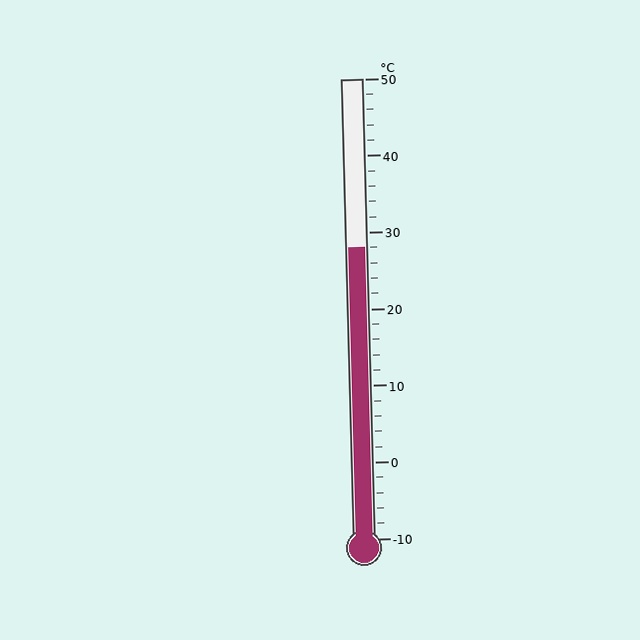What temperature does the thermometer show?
The thermometer shows approximately 28°C.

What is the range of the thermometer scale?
The thermometer scale ranges from -10°C to 50°C.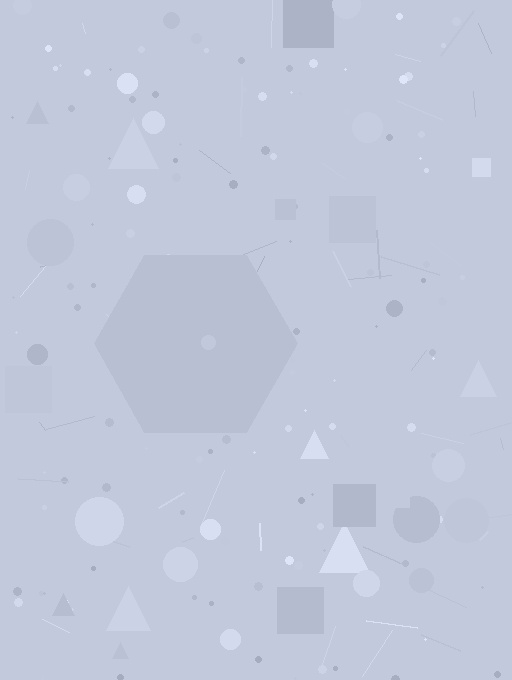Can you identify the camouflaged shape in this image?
The camouflaged shape is a hexagon.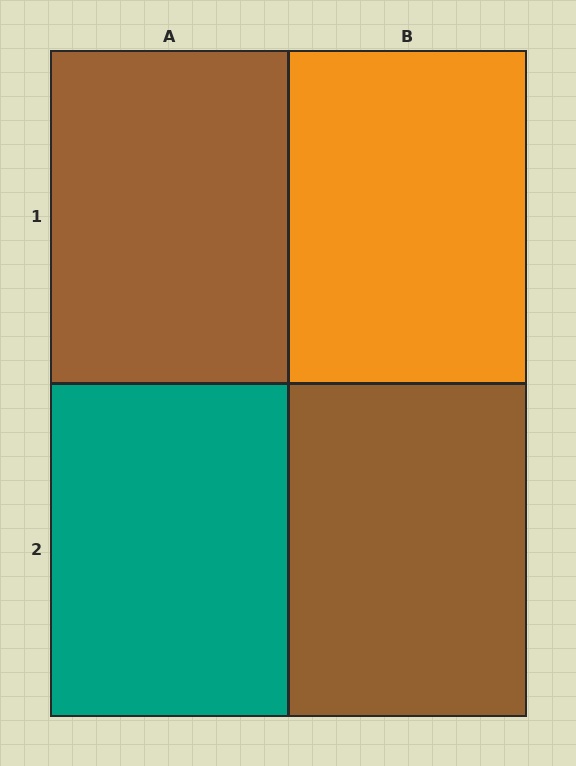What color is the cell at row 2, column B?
Brown.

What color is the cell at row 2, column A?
Teal.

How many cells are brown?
2 cells are brown.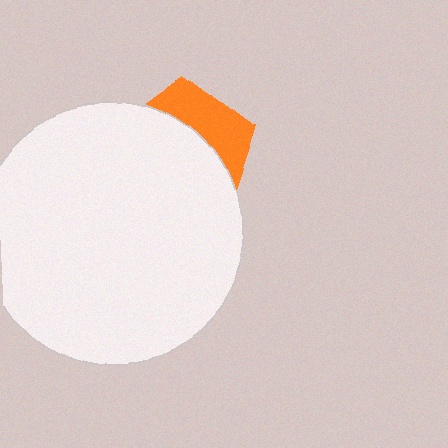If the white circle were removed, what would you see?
You would see the complete orange pentagon.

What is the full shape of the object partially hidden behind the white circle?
The partially hidden object is an orange pentagon.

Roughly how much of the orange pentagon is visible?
A small part of it is visible (roughly 33%).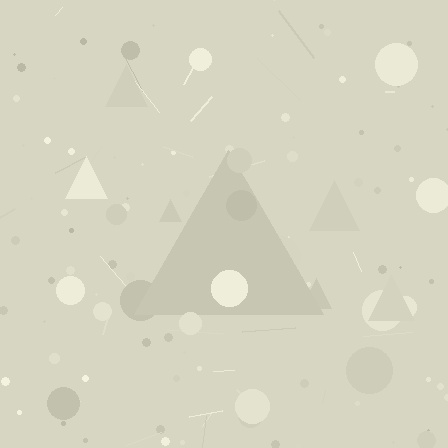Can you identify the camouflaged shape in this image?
The camouflaged shape is a triangle.